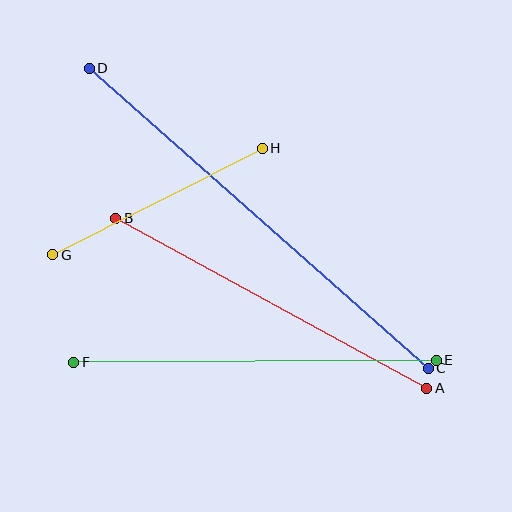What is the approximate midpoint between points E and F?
The midpoint is at approximately (255, 361) pixels.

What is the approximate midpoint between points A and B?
The midpoint is at approximately (271, 303) pixels.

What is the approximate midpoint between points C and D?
The midpoint is at approximately (259, 218) pixels.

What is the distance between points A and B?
The distance is approximately 355 pixels.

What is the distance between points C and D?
The distance is approximately 453 pixels.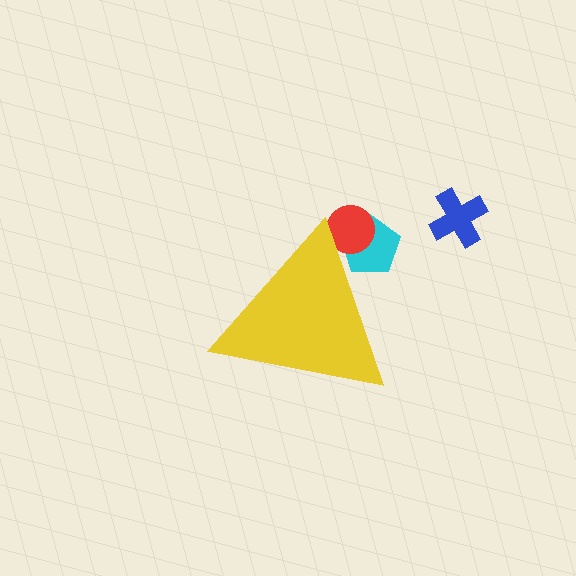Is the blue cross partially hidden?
No, the blue cross is fully visible.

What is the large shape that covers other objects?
A yellow triangle.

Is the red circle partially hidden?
Yes, the red circle is partially hidden behind the yellow triangle.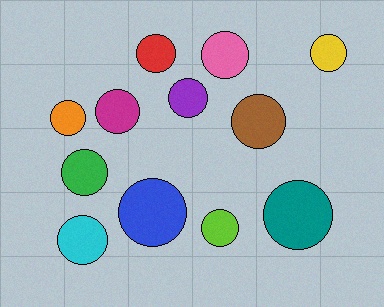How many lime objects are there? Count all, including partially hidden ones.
There is 1 lime object.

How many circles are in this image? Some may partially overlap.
There are 12 circles.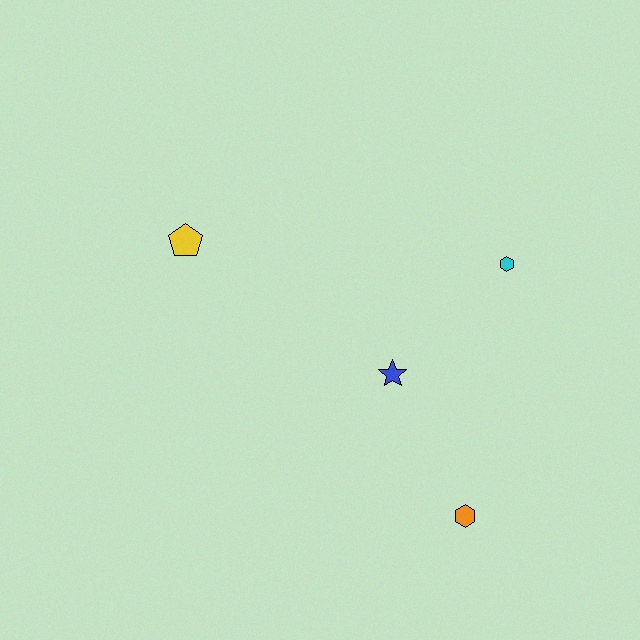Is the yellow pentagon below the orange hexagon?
No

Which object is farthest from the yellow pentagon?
The orange hexagon is farthest from the yellow pentagon.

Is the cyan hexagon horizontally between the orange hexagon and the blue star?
No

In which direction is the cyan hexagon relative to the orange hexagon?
The cyan hexagon is above the orange hexagon.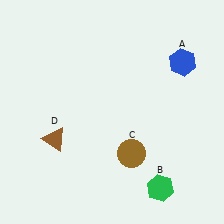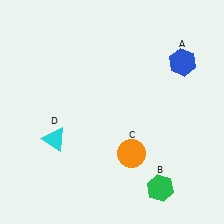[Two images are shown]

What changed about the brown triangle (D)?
In Image 1, D is brown. In Image 2, it changed to cyan.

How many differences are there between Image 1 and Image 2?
There are 2 differences between the two images.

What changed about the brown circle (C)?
In Image 1, C is brown. In Image 2, it changed to orange.